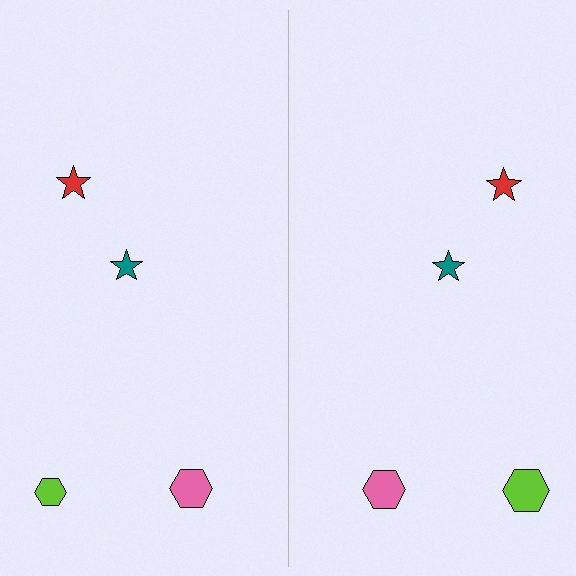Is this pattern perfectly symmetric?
No, the pattern is not perfectly symmetric. The lime hexagon on the right side has a different size than its mirror counterpart.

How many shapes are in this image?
There are 8 shapes in this image.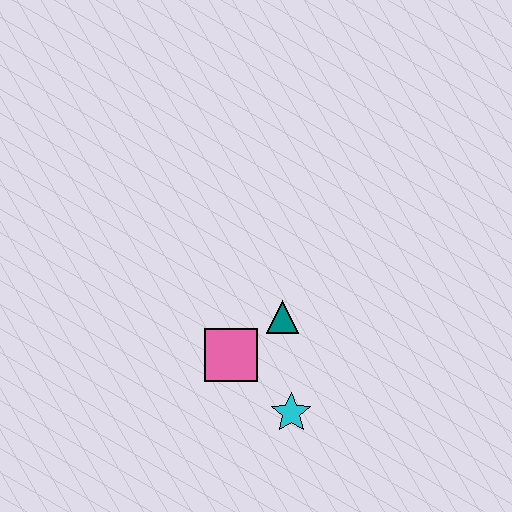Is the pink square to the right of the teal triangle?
No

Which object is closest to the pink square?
The teal triangle is closest to the pink square.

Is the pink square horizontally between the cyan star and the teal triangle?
No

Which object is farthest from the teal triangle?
The cyan star is farthest from the teal triangle.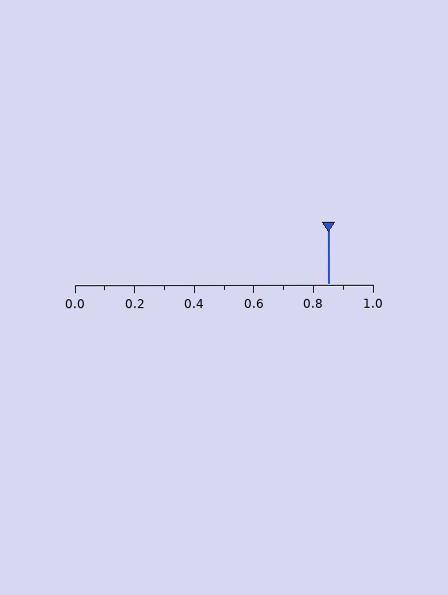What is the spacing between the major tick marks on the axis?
The major ticks are spaced 0.2 apart.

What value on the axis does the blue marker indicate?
The marker indicates approximately 0.85.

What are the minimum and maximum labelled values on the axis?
The axis runs from 0.0 to 1.0.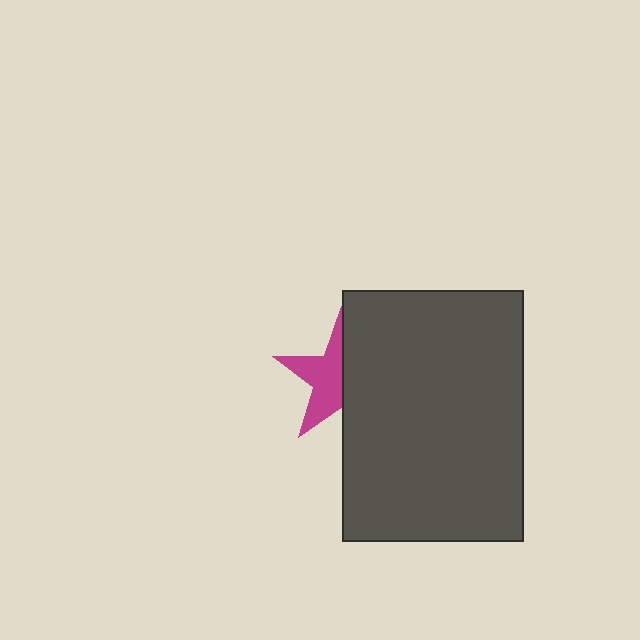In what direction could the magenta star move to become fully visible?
The magenta star could move left. That would shift it out from behind the dark gray rectangle entirely.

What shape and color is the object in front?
The object in front is a dark gray rectangle.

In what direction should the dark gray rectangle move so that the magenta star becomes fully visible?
The dark gray rectangle should move right. That is the shortest direction to clear the overlap and leave the magenta star fully visible.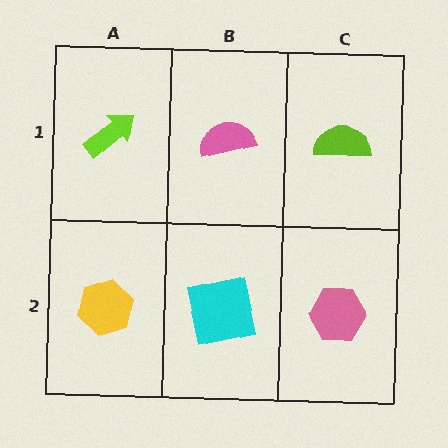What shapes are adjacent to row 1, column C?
A pink hexagon (row 2, column C), a pink semicircle (row 1, column B).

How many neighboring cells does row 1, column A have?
2.